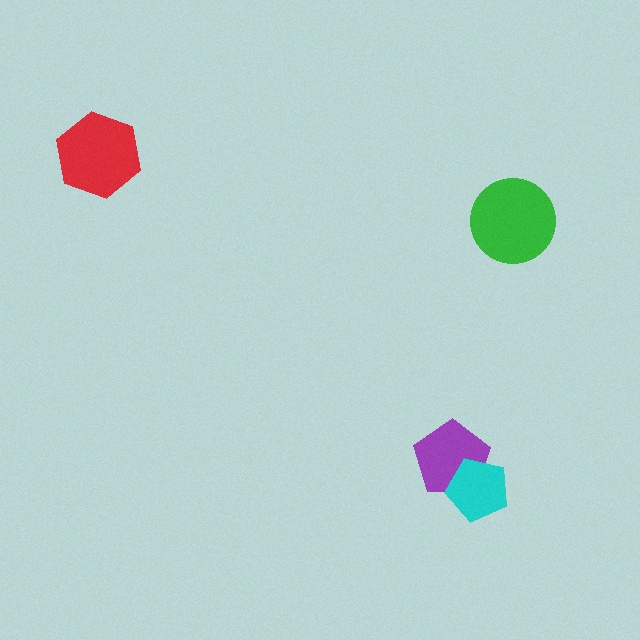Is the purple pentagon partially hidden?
Yes, it is partially covered by another shape.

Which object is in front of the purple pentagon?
The cyan pentagon is in front of the purple pentagon.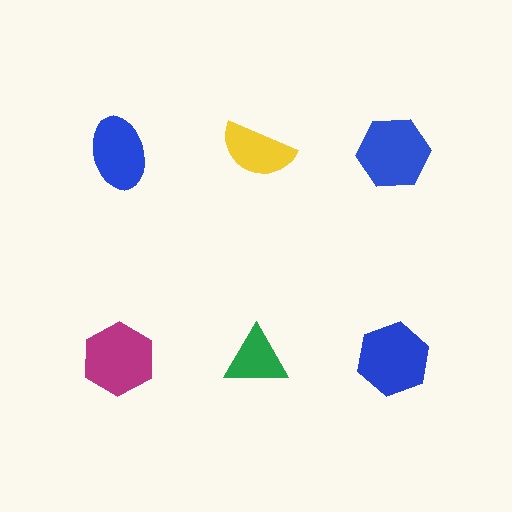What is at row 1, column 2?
A yellow semicircle.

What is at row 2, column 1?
A magenta hexagon.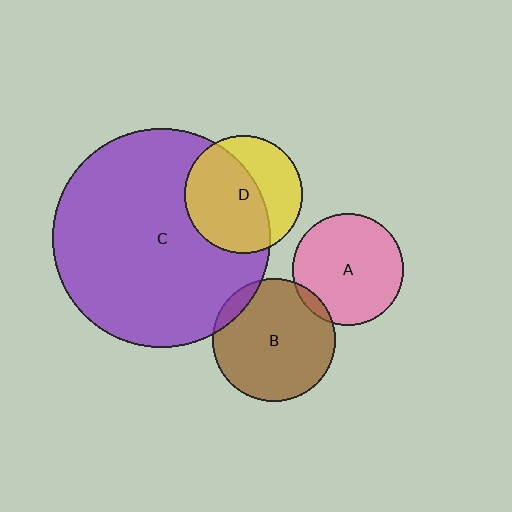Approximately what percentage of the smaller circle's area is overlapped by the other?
Approximately 5%.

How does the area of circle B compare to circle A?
Approximately 1.2 times.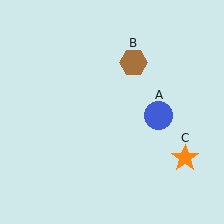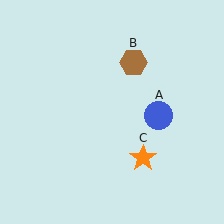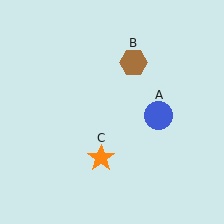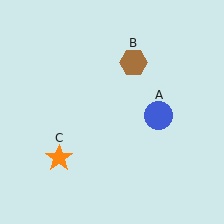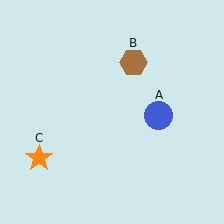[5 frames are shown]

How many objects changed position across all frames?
1 object changed position: orange star (object C).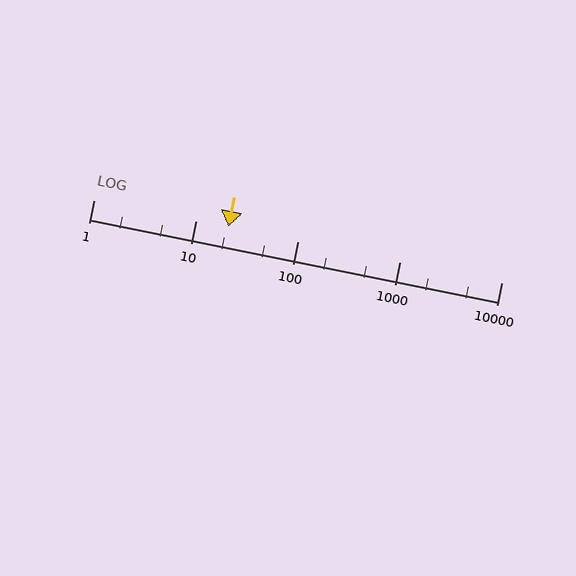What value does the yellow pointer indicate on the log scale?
The pointer indicates approximately 21.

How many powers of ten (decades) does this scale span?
The scale spans 4 decades, from 1 to 10000.